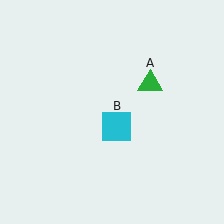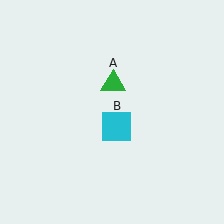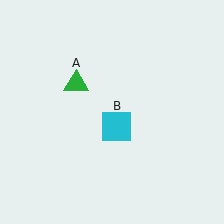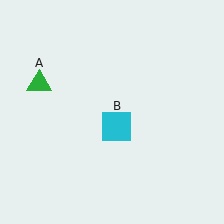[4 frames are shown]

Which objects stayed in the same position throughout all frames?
Cyan square (object B) remained stationary.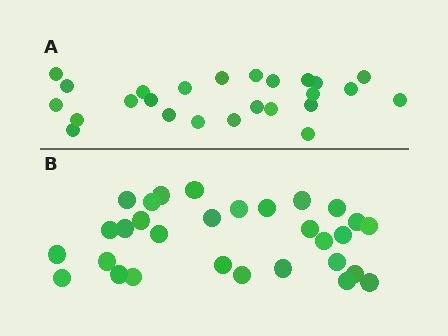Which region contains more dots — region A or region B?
Region B (the bottom region) has more dots.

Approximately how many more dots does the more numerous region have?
Region B has about 5 more dots than region A.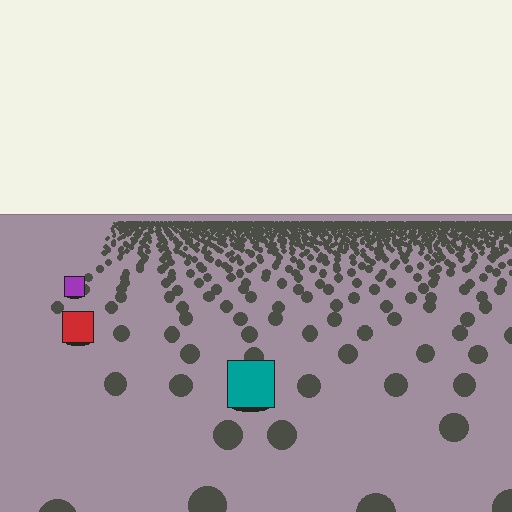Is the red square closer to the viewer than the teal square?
No. The teal square is closer — you can tell from the texture gradient: the ground texture is coarser near it.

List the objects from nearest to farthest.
From nearest to farthest: the teal square, the red square, the purple square.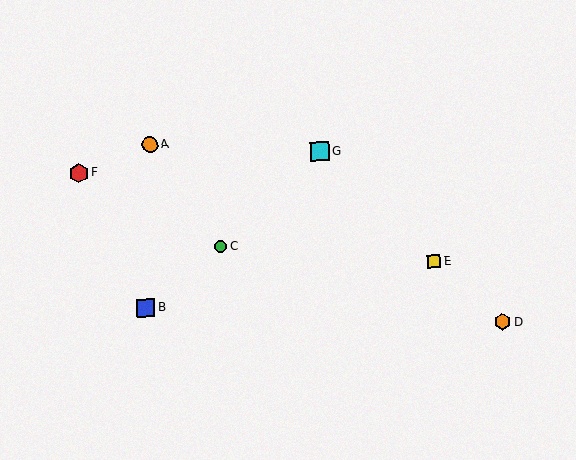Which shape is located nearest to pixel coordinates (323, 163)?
The cyan square (labeled G) at (320, 151) is nearest to that location.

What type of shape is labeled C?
Shape C is a green circle.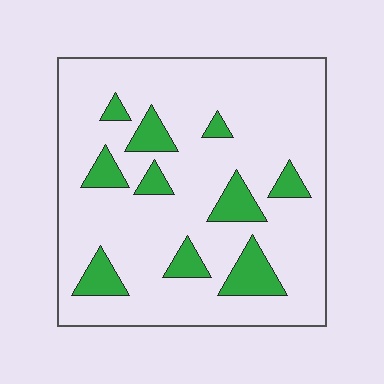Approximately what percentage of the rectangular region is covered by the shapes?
Approximately 15%.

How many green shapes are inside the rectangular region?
10.